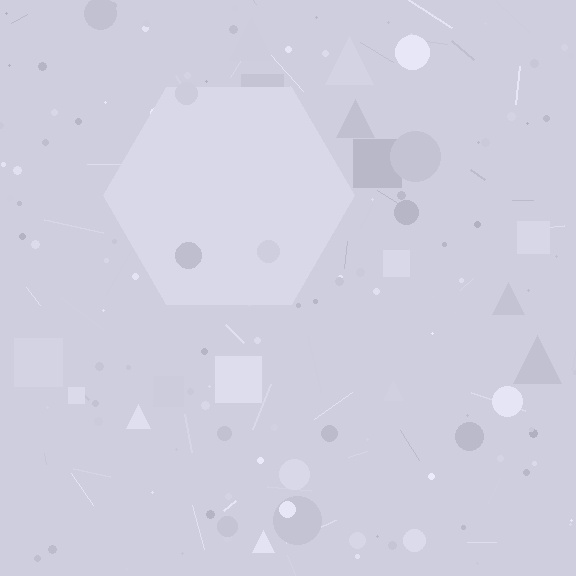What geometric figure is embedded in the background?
A hexagon is embedded in the background.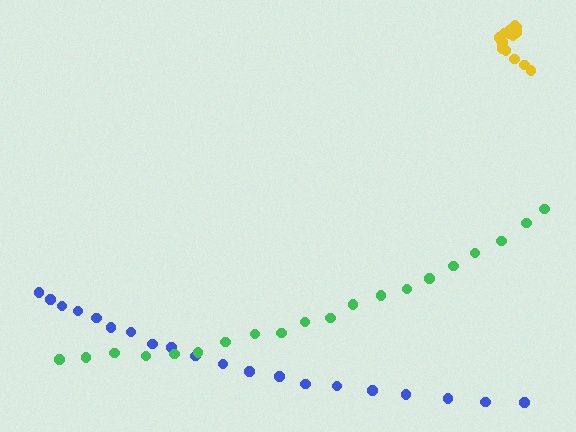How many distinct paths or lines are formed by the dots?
There are 3 distinct paths.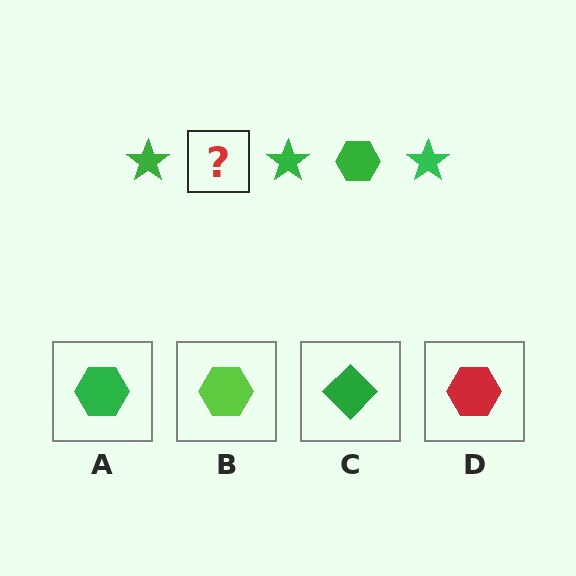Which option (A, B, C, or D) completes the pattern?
A.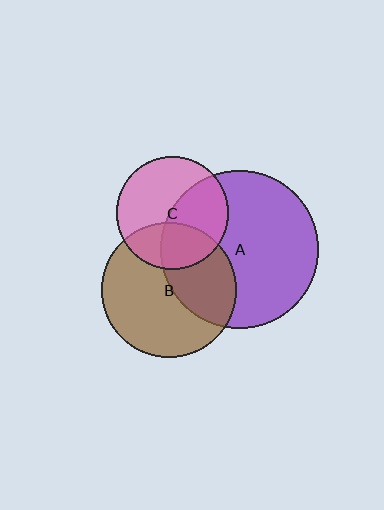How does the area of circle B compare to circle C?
Approximately 1.5 times.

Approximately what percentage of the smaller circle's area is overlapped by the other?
Approximately 45%.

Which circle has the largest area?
Circle A (purple).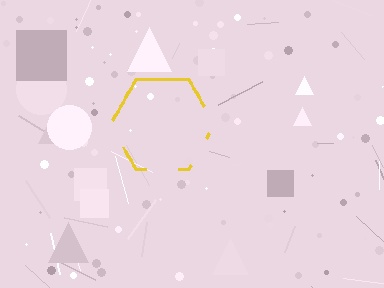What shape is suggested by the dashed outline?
The dashed outline suggests a hexagon.